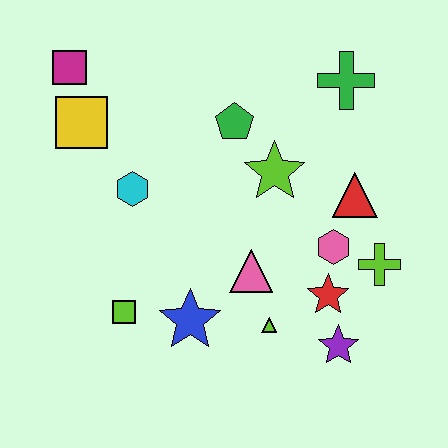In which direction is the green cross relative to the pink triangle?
The green cross is above the pink triangle.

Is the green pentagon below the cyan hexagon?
No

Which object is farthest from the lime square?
The green cross is farthest from the lime square.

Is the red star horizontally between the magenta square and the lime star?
No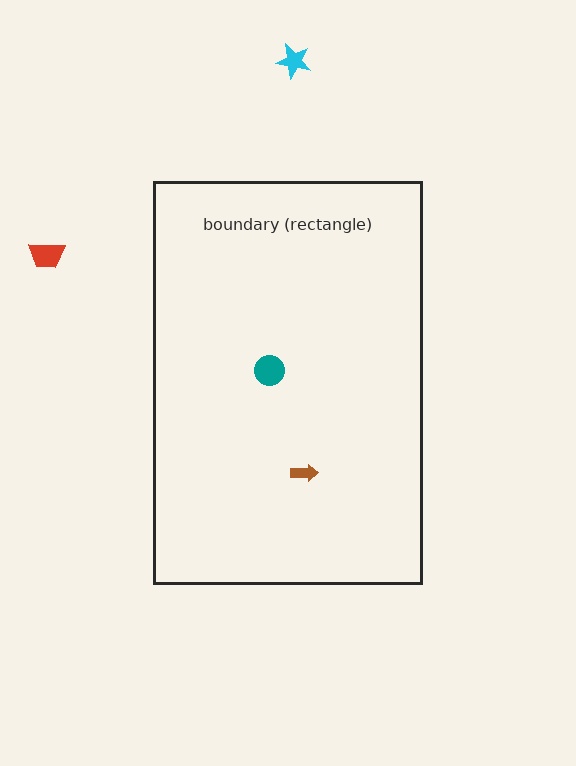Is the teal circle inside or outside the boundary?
Inside.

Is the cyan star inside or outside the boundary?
Outside.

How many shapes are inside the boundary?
2 inside, 2 outside.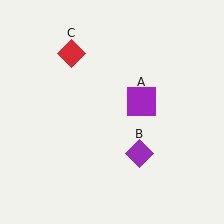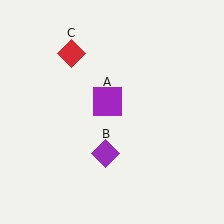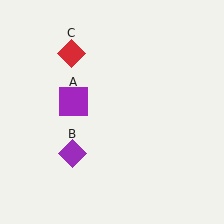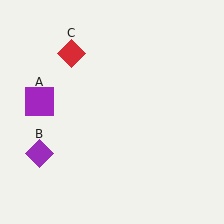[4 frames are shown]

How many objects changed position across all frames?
2 objects changed position: purple square (object A), purple diamond (object B).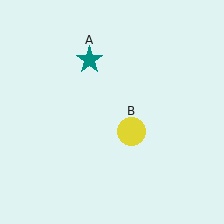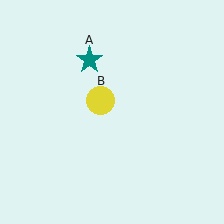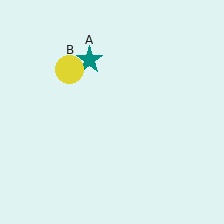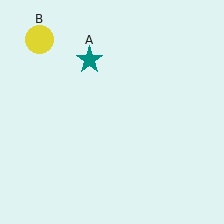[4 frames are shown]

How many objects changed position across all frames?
1 object changed position: yellow circle (object B).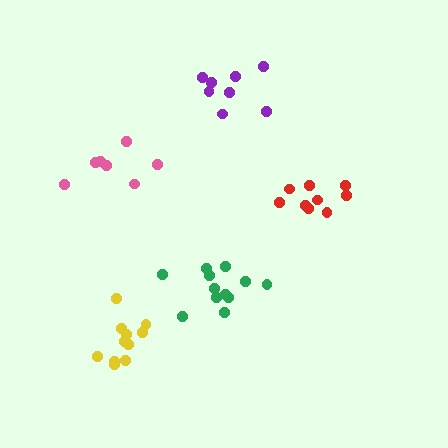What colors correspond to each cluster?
The clusters are colored: green, yellow, purple, pink, red.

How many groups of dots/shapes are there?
There are 5 groups.